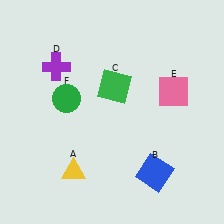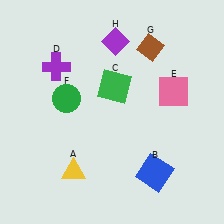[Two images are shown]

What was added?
A brown diamond (G), a purple diamond (H) were added in Image 2.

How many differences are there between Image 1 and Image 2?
There are 2 differences between the two images.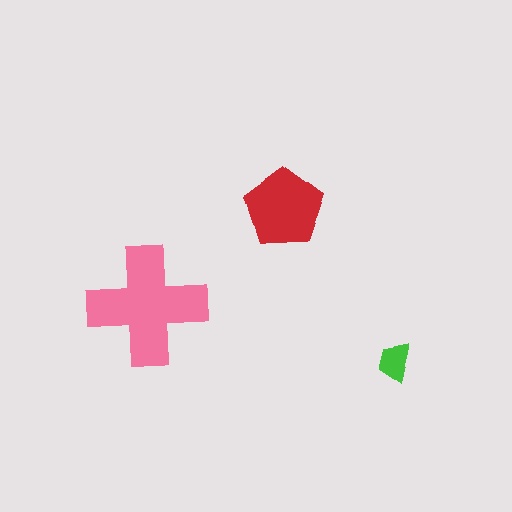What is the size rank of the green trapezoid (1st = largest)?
3rd.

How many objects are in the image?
There are 3 objects in the image.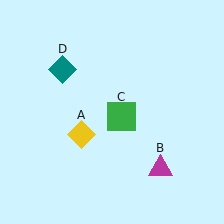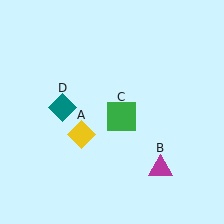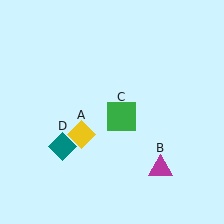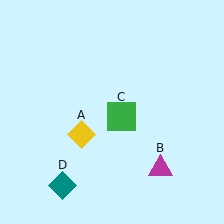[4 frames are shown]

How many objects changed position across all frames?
1 object changed position: teal diamond (object D).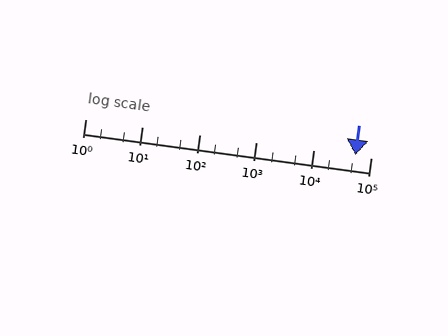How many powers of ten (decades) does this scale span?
The scale spans 5 decades, from 1 to 100000.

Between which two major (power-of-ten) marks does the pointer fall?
The pointer is between 10000 and 100000.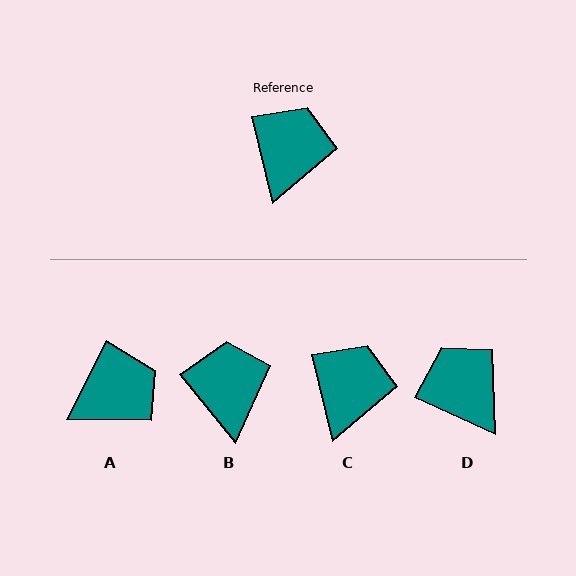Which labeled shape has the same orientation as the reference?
C.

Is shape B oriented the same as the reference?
No, it is off by about 25 degrees.